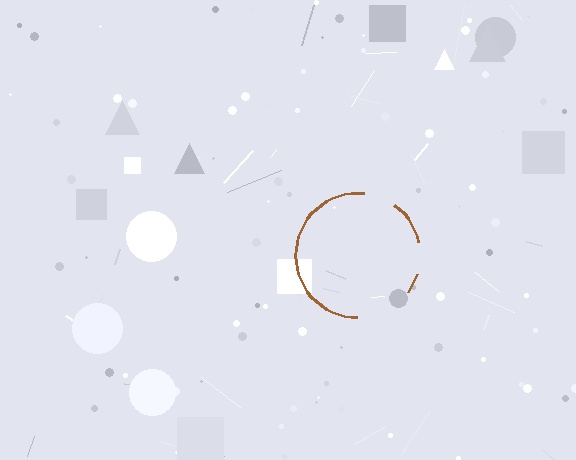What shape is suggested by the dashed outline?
The dashed outline suggests a circle.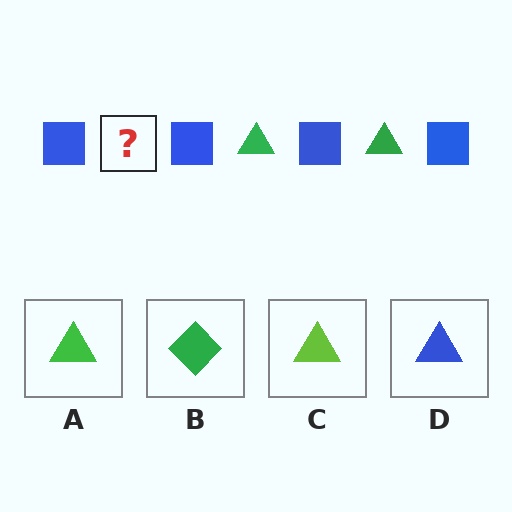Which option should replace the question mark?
Option A.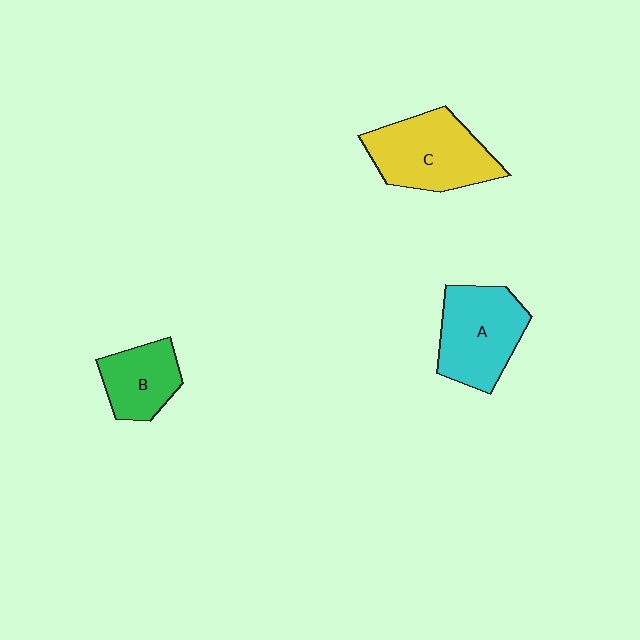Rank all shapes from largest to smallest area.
From largest to smallest: C (yellow), A (cyan), B (green).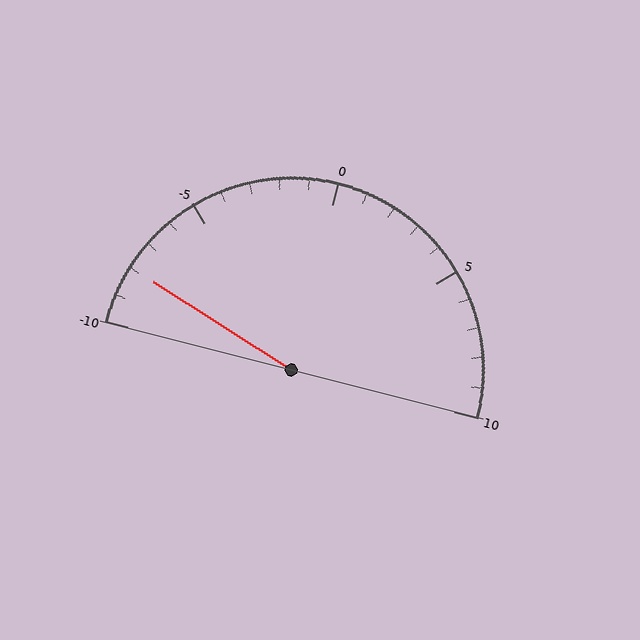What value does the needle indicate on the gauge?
The needle indicates approximately -8.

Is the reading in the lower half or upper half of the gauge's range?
The reading is in the lower half of the range (-10 to 10).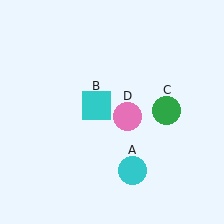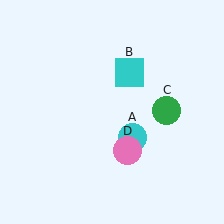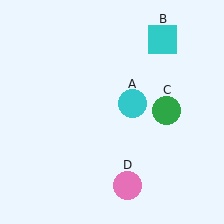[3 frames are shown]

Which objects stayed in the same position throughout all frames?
Green circle (object C) remained stationary.